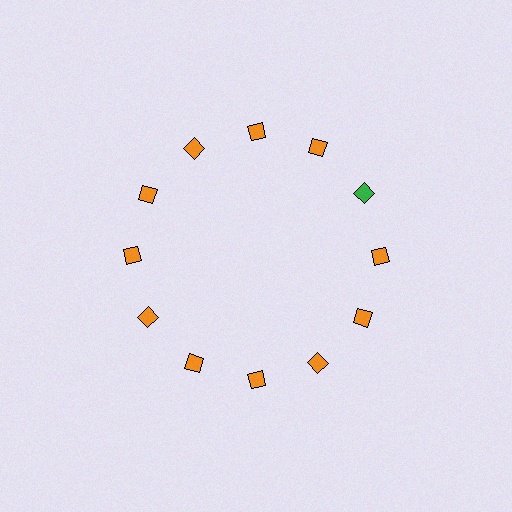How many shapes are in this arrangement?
There are 12 shapes arranged in a ring pattern.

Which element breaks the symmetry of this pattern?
The green diamond at roughly the 2 o'clock position breaks the symmetry. All other shapes are orange diamonds.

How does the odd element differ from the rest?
It has a different color: green instead of orange.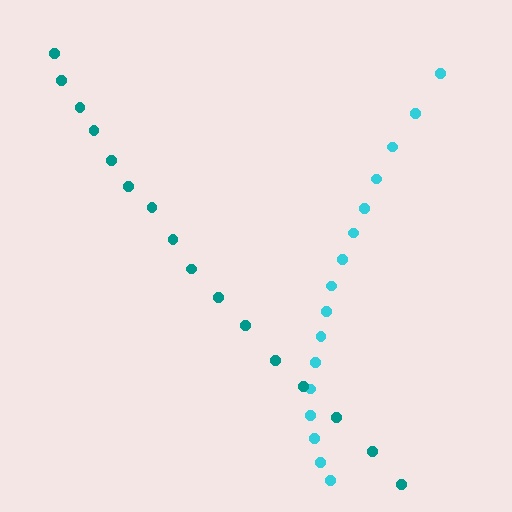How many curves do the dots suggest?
There are 2 distinct paths.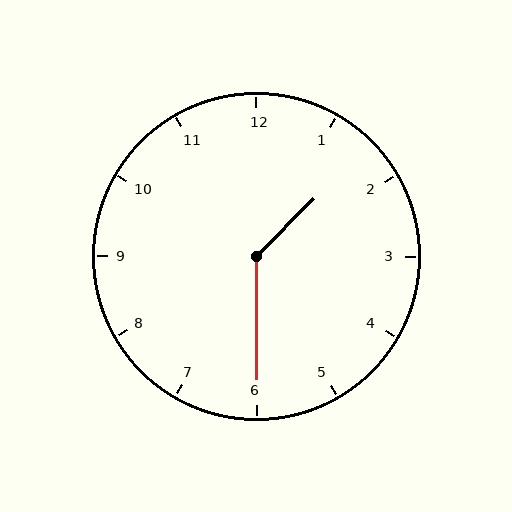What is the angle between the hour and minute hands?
Approximately 135 degrees.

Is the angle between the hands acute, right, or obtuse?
It is obtuse.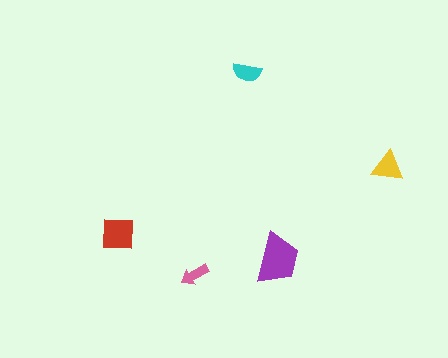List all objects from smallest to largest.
The pink arrow, the cyan semicircle, the yellow triangle, the red square, the purple trapezoid.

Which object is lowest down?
The pink arrow is bottommost.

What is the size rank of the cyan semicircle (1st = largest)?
4th.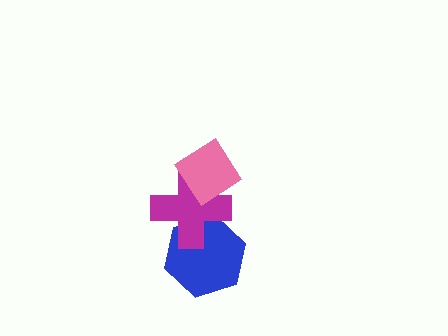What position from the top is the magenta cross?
The magenta cross is 2nd from the top.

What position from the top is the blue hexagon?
The blue hexagon is 3rd from the top.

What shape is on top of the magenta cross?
The pink diamond is on top of the magenta cross.